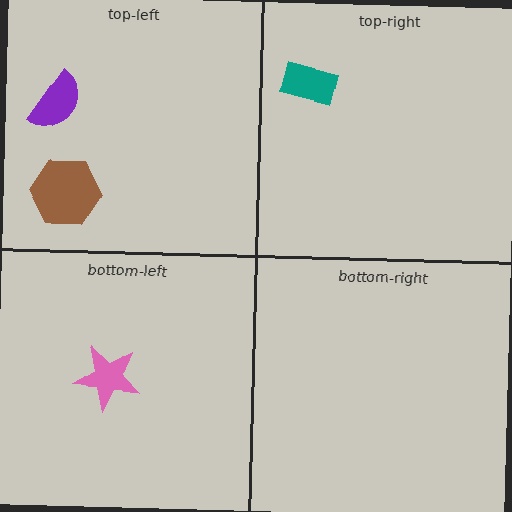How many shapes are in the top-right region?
1.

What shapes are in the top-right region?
The teal rectangle.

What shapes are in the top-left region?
The brown hexagon, the purple semicircle.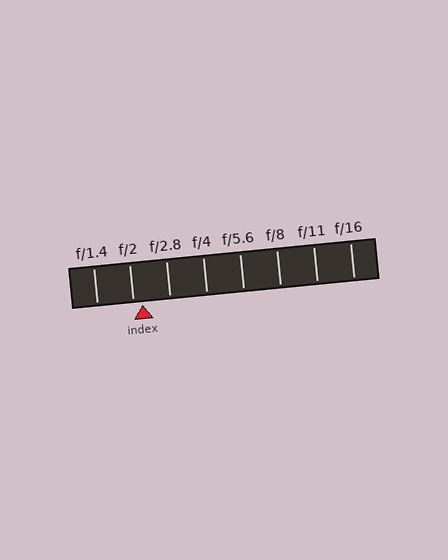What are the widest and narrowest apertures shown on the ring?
The widest aperture shown is f/1.4 and the narrowest is f/16.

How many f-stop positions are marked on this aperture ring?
There are 8 f-stop positions marked.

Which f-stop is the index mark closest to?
The index mark is closest to f/2.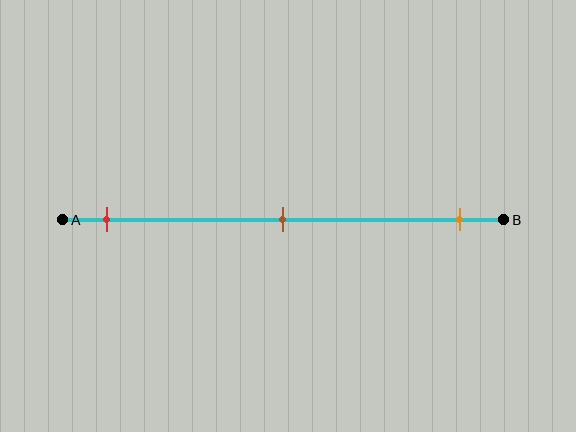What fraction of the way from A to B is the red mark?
The red mark is approximately 10% (0.1) of the way from A to B.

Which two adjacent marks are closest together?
The red and brown marks are the closest adjacent pair.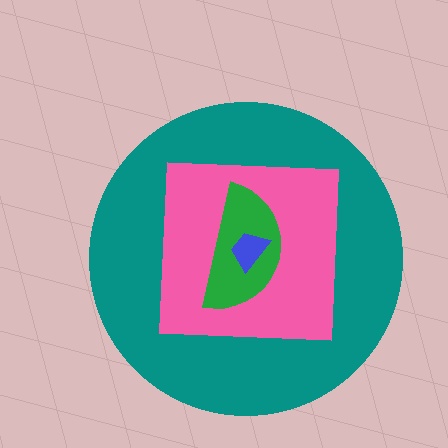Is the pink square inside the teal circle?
Yes.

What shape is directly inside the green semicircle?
The blue trapezoid.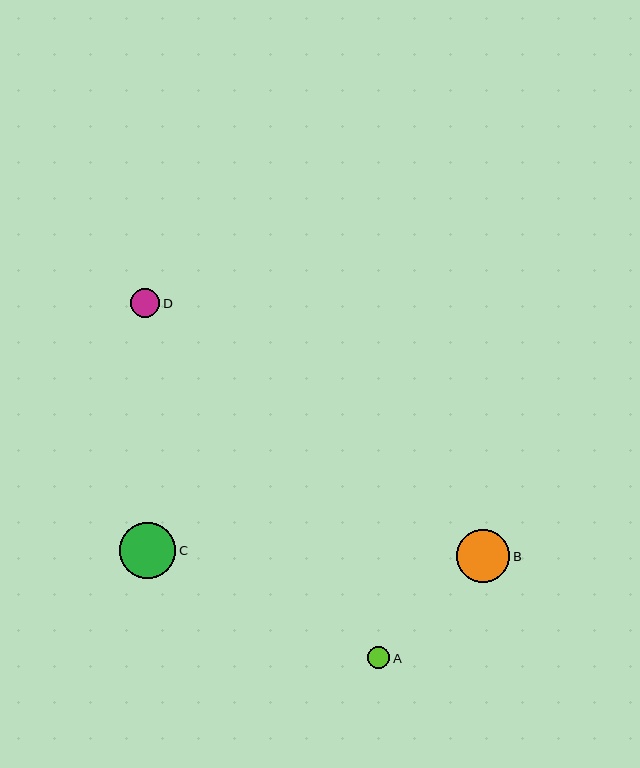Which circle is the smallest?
Circle A is the smallest with a size of approximately 23 pixels.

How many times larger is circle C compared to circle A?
Circle C is approximately 2.5 times the size of circle A.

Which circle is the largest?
Circle C is the largest with a size of approximately 57 pixels.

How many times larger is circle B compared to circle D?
Circle B is approximately 1.8 times the size of circle D.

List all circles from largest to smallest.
From largest to smallest: C, B, D, A.